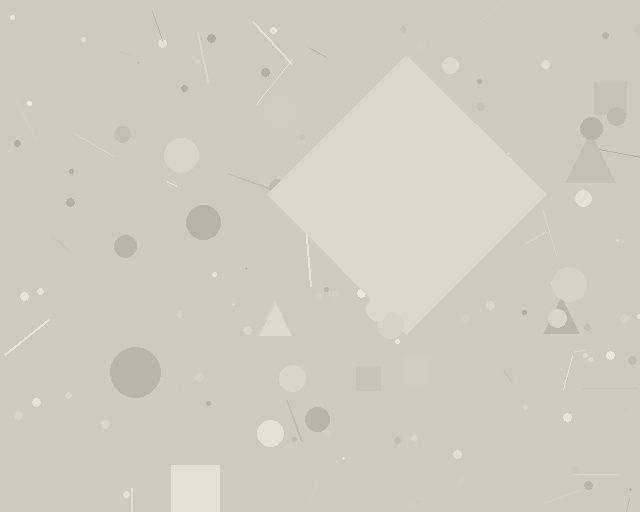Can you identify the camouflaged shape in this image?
The camouflaged shape is a diamond.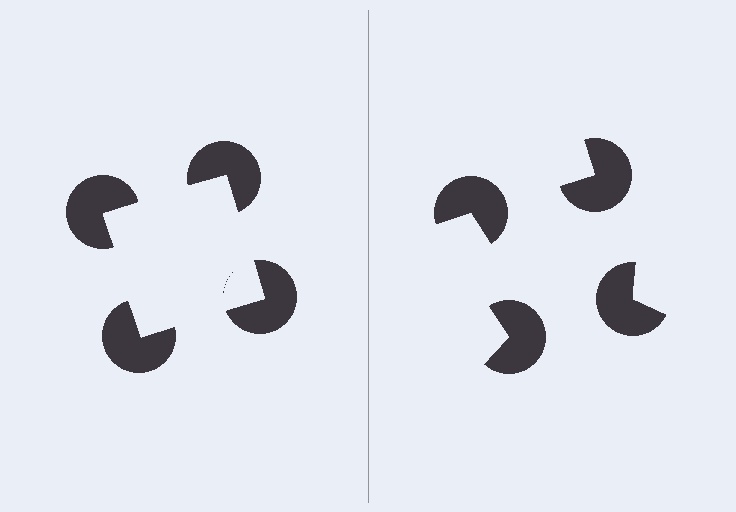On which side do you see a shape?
An illusory square appears on the left side. On the right side the wedge cuts are rotated, so no coherent shape forms.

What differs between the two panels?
The pac-man discs are positioned identically on both sides; only the wedge orientations differ. On the left they align to a square; on the right they are misaligned.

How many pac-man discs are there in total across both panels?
8 — 4 on each side.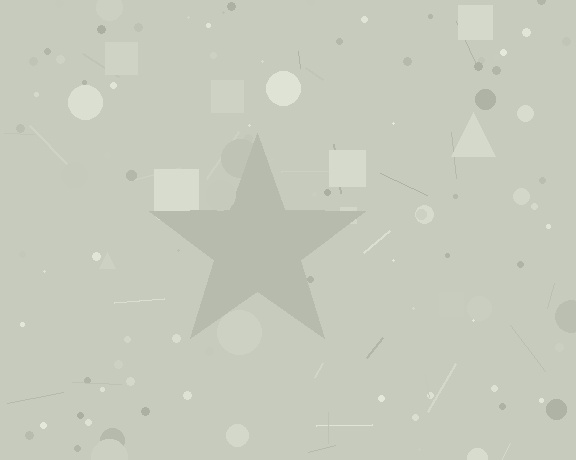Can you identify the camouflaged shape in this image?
The camouflaged shape is a star.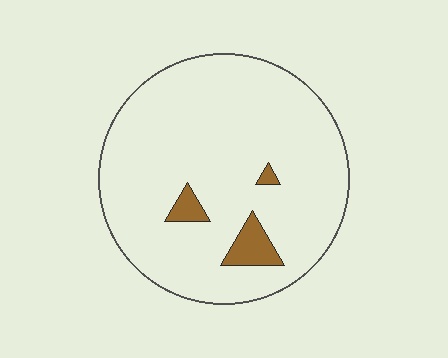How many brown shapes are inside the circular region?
3.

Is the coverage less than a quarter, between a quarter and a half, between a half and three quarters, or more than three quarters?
Less than a quarter.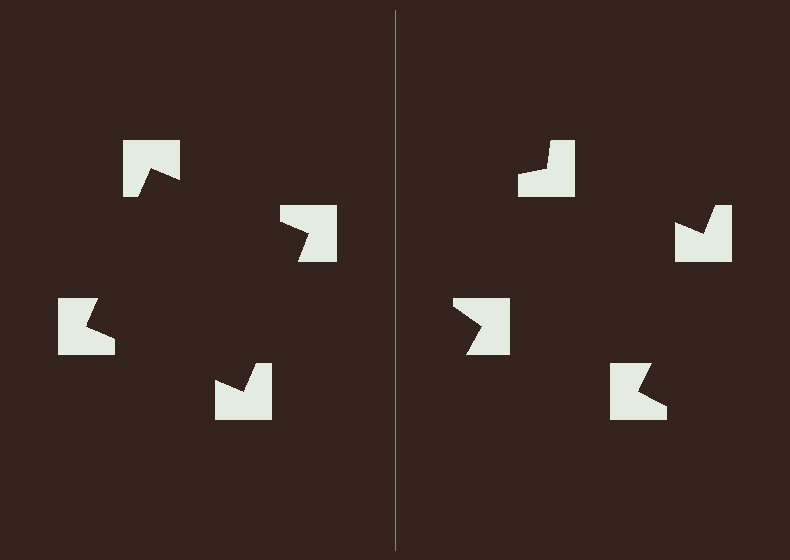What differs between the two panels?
The notched squares are positioned identically on both sides; only the wedge orientations differ. On the left they align to a square; on the right they are misaligned.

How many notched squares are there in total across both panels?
8 — 4 on each side.